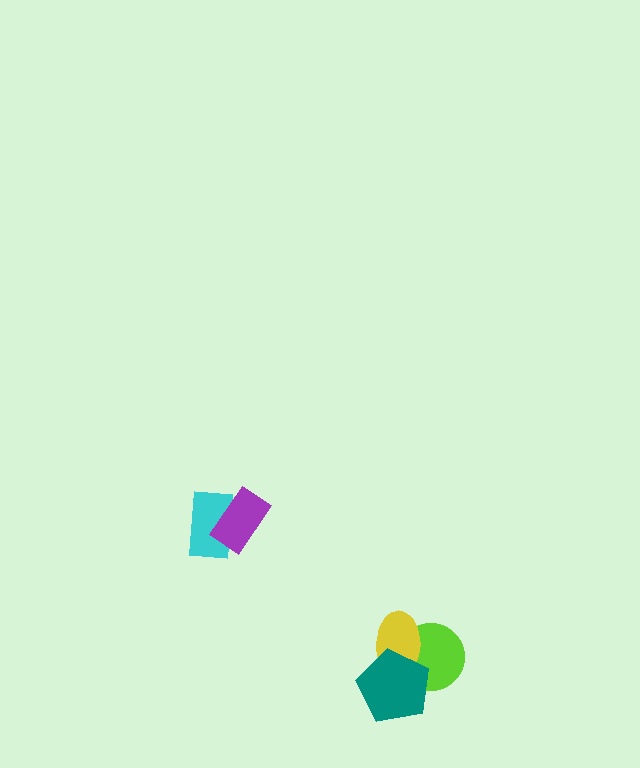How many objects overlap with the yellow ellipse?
2 objects overlap with the yellow ellipse.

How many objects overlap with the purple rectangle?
1 object overlaps with the purple rectangle.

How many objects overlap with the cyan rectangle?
1 object overlaps with the cyan rectangle.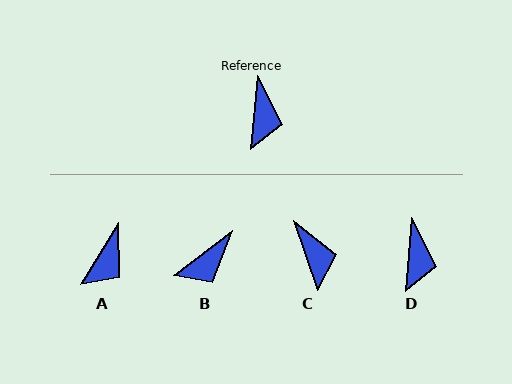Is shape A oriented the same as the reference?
No, it is off by about 27 degrees.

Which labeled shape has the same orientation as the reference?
D.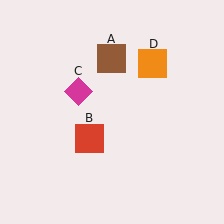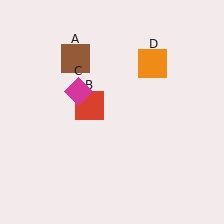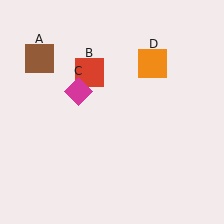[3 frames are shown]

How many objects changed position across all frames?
2 objects changed position: brown square (object A), red square (object B).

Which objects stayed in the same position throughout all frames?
Magenta diamond (object C) and orange square (object D) remained stationary.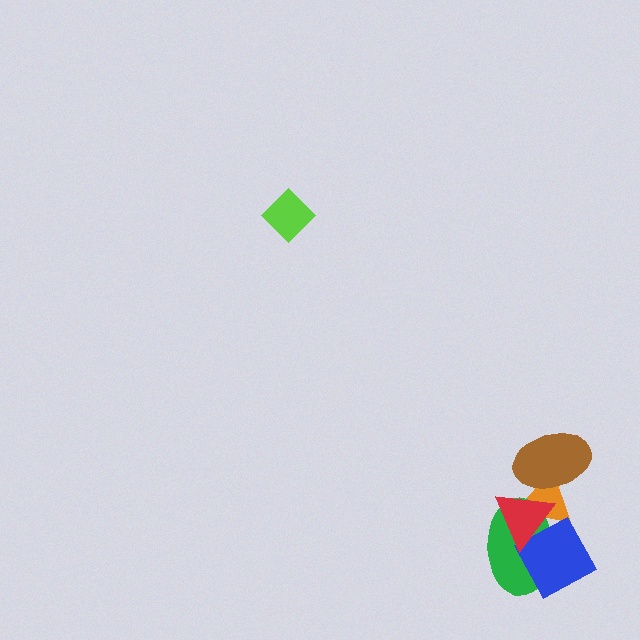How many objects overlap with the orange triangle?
4 objects overlap with the orange triangle.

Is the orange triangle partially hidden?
Yes, it is partially covered by another shape.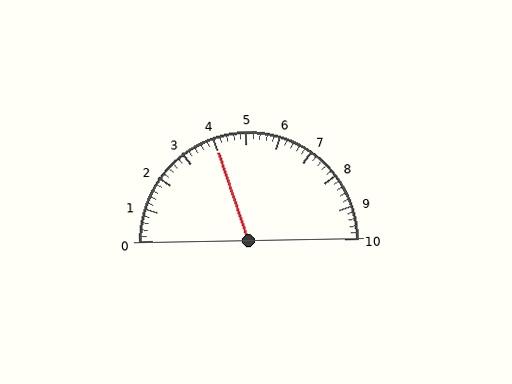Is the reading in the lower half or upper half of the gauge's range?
The reading is in the lower half of the range (0 to 10).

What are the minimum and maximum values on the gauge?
The gauge ranges from 0 to 10.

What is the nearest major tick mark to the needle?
The nearest major tick mark is 4.